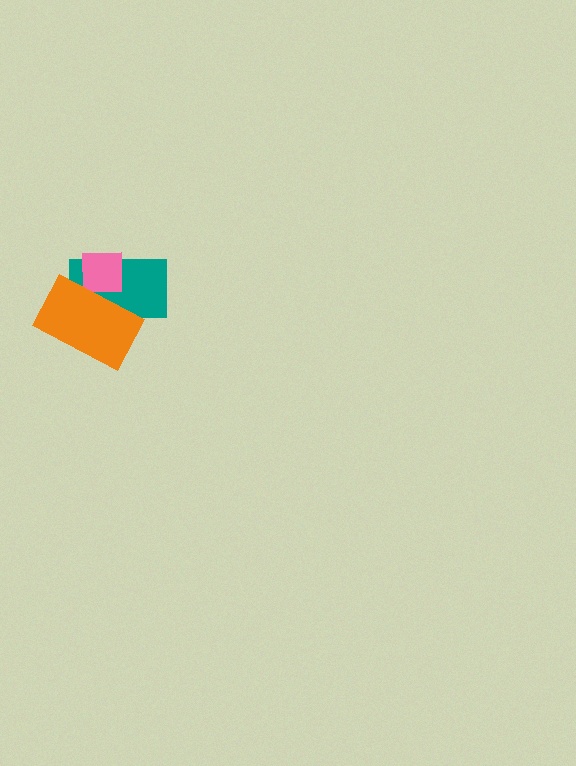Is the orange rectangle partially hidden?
No, no other shape covers it.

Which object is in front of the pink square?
The orange rectangle is in front of the pink square.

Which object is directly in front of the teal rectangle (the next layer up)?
The pink square is directly in front of the teal rectangle.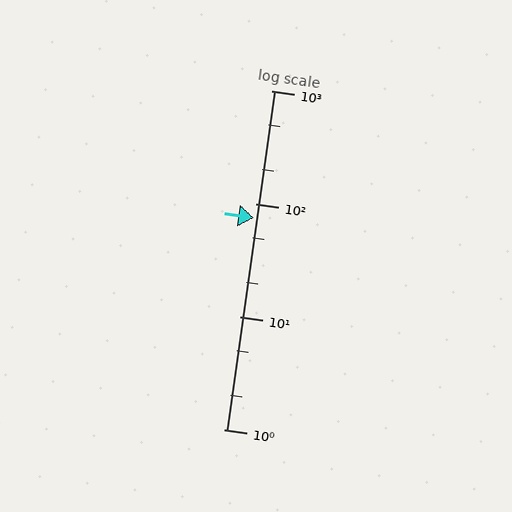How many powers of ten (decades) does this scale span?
The scale spans 3 decades, from 1 to 1000.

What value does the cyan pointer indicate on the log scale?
The pointer indicates approximately 75.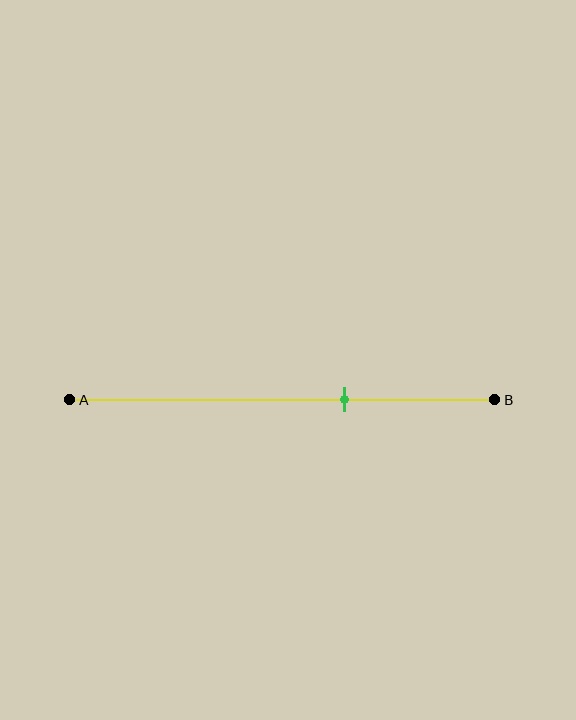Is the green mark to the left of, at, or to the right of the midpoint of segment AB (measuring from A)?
The green mark is to the right of the midpoint of segment AB.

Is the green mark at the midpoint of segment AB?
No, the mark is at about 65% from A, not at the 50% midpoint.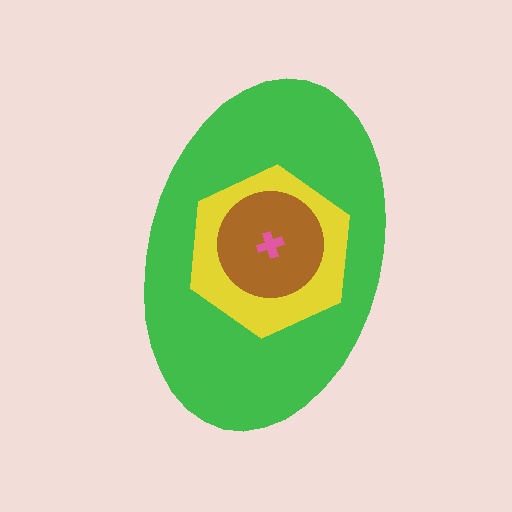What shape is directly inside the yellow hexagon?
The brown circle.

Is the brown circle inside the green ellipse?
Yes.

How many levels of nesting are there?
4.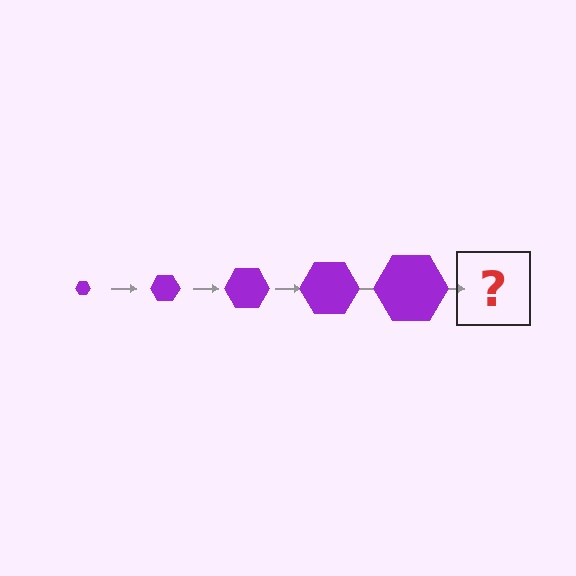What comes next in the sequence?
The next element should be a purple hexagon, larger than the previous one.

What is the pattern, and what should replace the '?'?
The pattern is that the hexagon gets progressively larger each step. The '?' should be a purple hexagon, larger than the previous one.